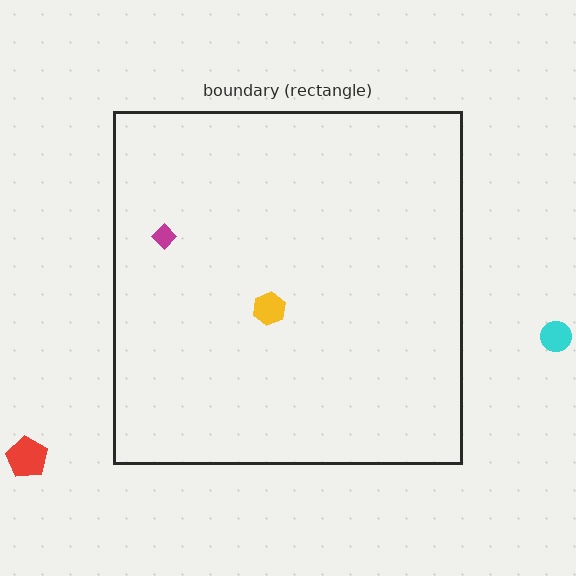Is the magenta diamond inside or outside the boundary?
Inside.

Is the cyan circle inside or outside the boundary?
Outside.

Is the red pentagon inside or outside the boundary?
Outside.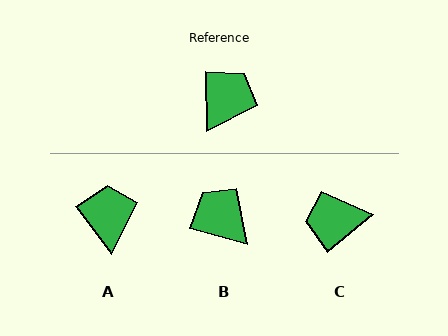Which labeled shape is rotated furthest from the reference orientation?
C, about 128 degrees away.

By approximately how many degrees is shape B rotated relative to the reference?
Approximately 74 degrees counter-clockwise.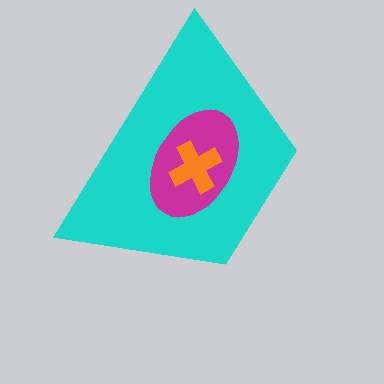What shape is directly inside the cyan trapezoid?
The magenta ellipse.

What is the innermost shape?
The orange cross.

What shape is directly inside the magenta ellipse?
The orange cross.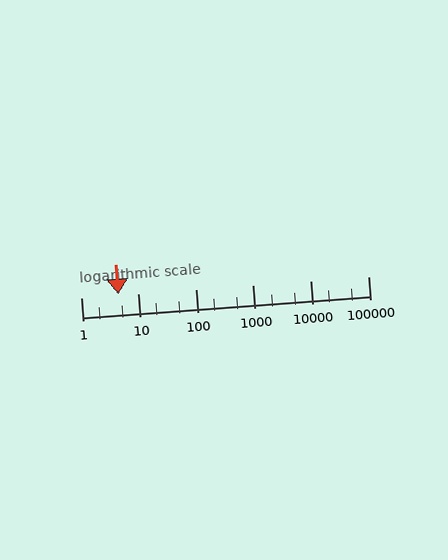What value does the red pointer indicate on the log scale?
The pointer indicates approximately 4.4.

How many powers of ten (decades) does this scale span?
The scale spans 5 decades, from 1 to 100000.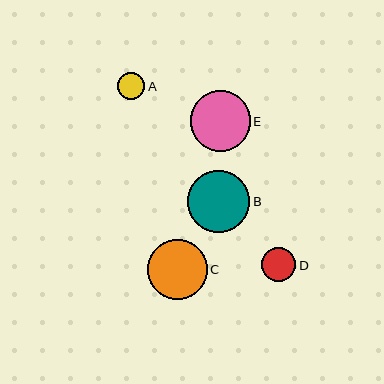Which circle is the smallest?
Circle A is the smallest with a size of approximately 27 pixels.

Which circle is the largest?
Circle B is the largest with a size of approximately 62 pixels.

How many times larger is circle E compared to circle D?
Circle E is approximately 1.8 times the size of circle D.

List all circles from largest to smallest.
From largest to smallest: B, E, C, D, A.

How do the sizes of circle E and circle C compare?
Circle E and circle C are approximately the same size.